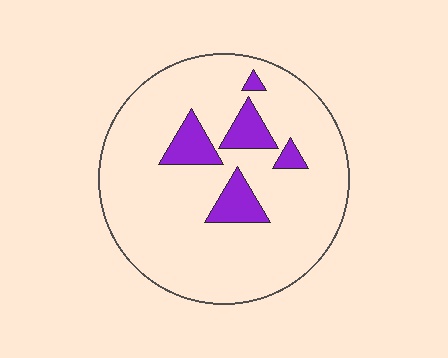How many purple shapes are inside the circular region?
5.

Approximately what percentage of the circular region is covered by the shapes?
Approximately 15%.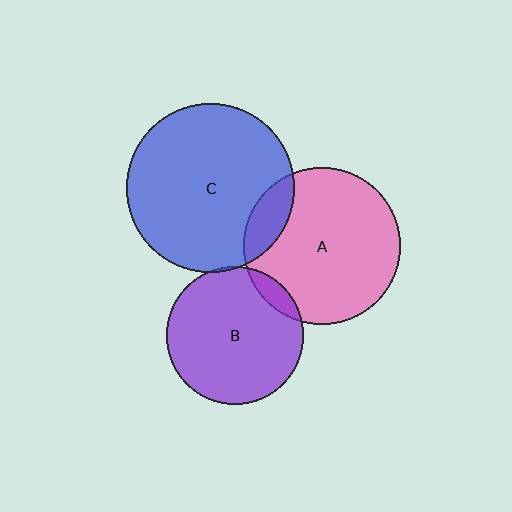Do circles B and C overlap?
Yes.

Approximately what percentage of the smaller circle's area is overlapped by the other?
Approximately 5%.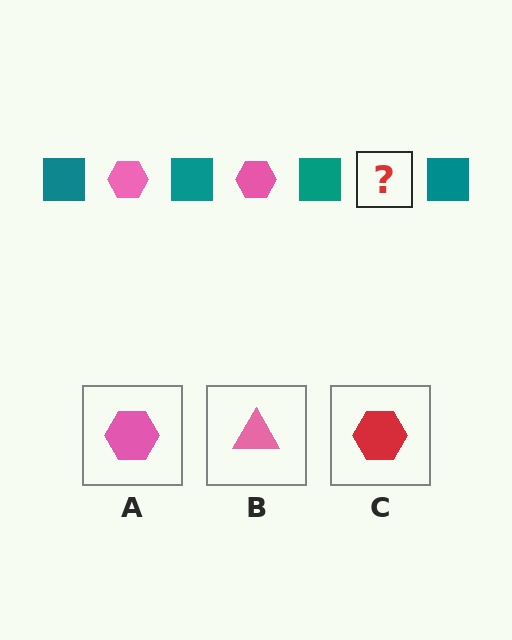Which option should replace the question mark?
Option A.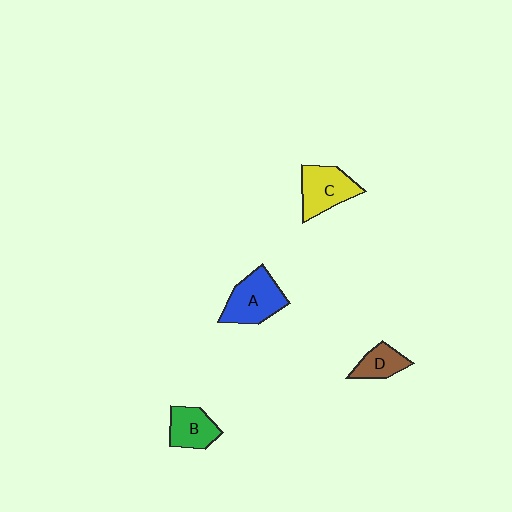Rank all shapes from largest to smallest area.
From largest to smallest: A (blue), C (yellow), B (green), D (brown).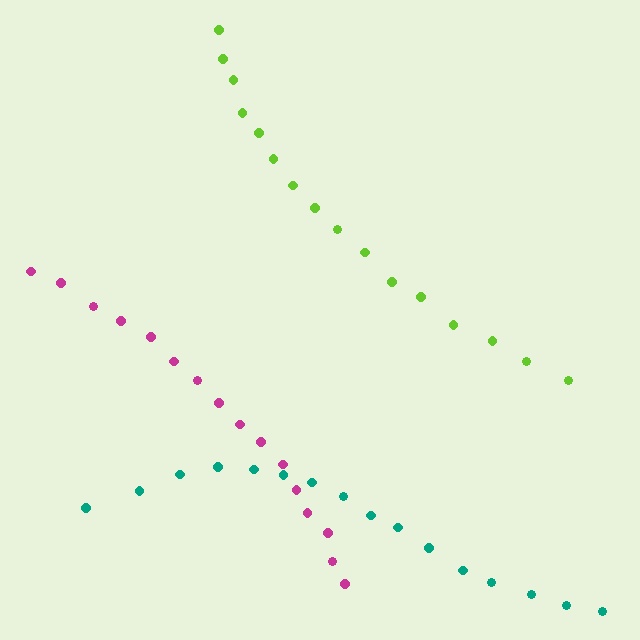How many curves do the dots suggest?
There are 3 distinct paths.